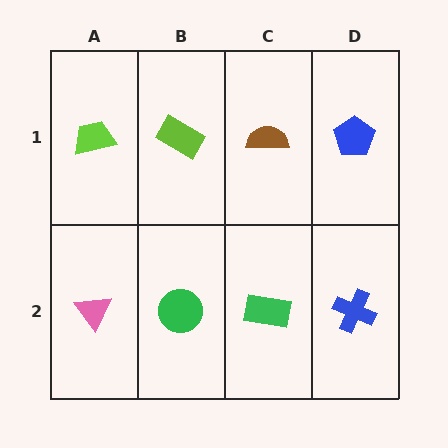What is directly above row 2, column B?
A lime rectangle.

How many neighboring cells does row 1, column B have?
3.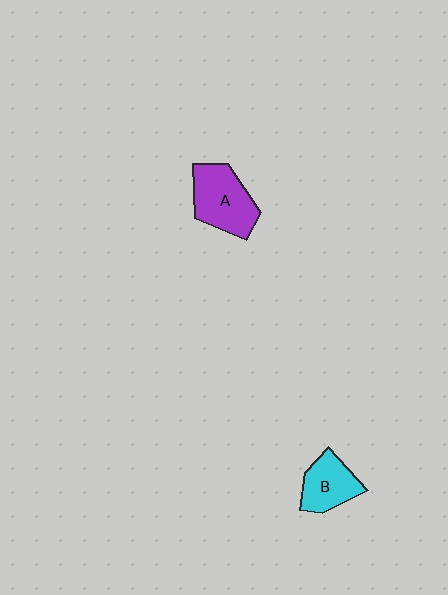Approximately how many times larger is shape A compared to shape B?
Approximately 1.4 times.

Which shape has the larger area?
Shape A (purple).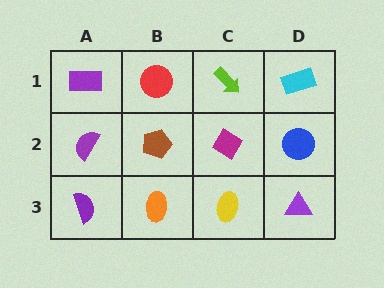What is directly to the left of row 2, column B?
A purple semicircle.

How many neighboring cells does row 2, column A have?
3.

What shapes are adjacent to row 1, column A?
A purple semicircle (row 2, column A), a red circle (row 1, column B).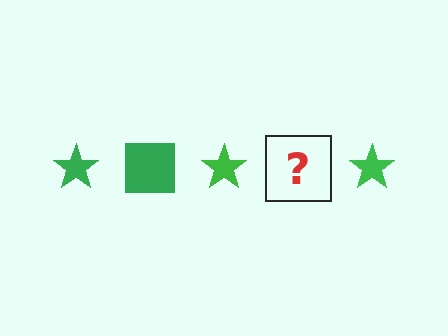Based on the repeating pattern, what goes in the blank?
The blank should be a green square.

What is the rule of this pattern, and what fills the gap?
The rule is that the pattern cycles through star, square shapes in green. The gap should be filled with a green square.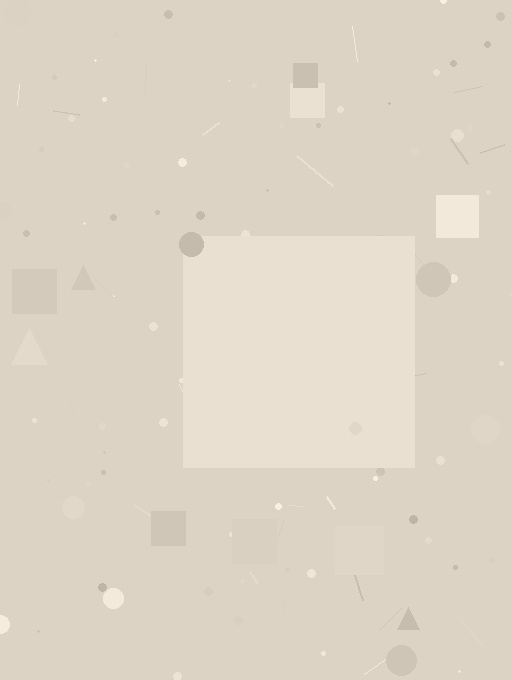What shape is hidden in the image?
A square is hidden in the image.